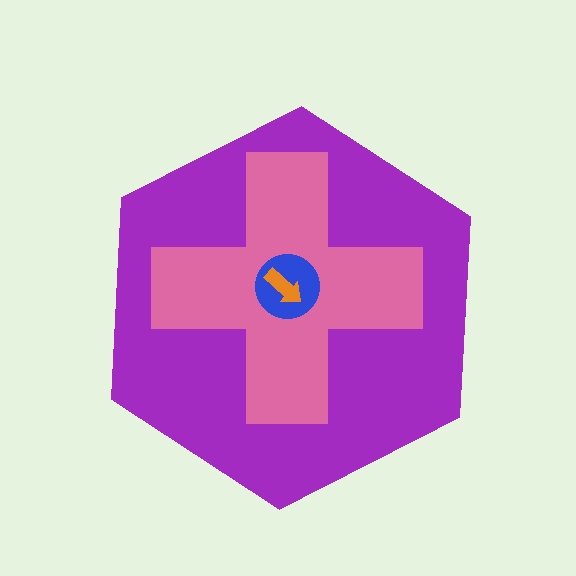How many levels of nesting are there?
4.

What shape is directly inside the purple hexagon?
The pink cross.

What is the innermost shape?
The orange arrow.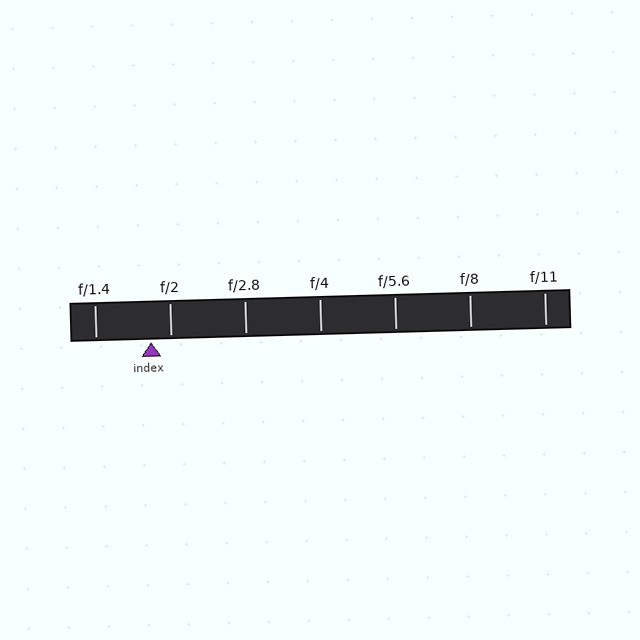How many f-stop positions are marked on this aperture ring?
There are 7 f-stop positions marked.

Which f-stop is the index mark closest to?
The index mark is closest to f/2.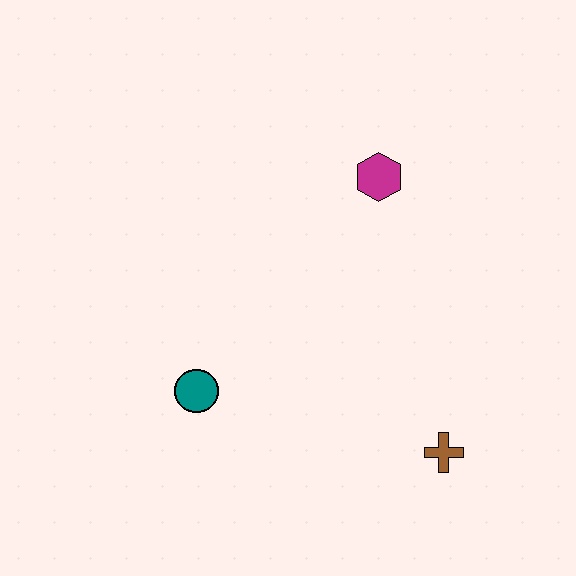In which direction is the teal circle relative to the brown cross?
The teal circle is to the left of the brown cross.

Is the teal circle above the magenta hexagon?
No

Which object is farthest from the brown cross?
The magenta hexagon is farthest from the brown cross.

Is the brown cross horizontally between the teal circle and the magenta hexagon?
No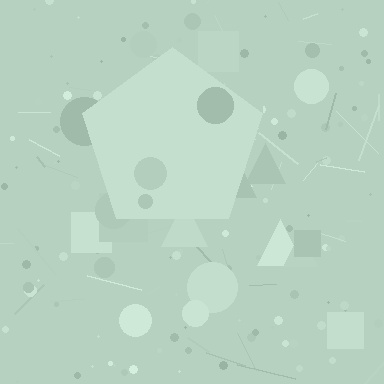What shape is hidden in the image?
A pentagon is hidden in the image.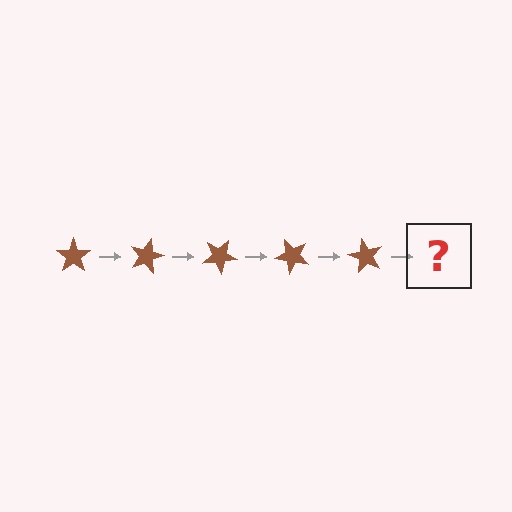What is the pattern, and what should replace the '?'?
The pattern is that the star rotates 15 degrees each step. The '?' should be a brown star rotated 75 degrees.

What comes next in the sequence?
The next element should be a brown star rotated 75 degrees.